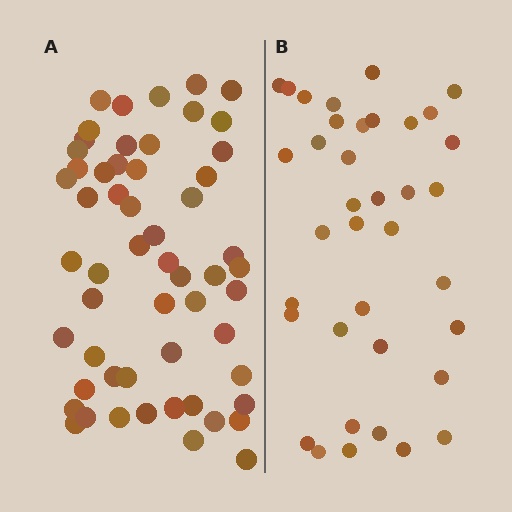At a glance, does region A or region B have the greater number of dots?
Region A (the left region) has more dots.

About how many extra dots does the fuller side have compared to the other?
Region A has approximately 20 more dots than region B.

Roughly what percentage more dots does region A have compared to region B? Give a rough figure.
About 50% more.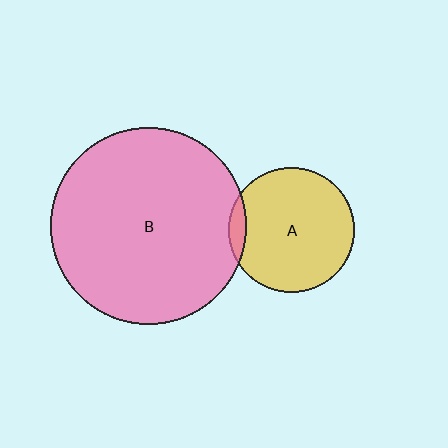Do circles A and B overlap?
Yes.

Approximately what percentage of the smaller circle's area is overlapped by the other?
Approximately 5%.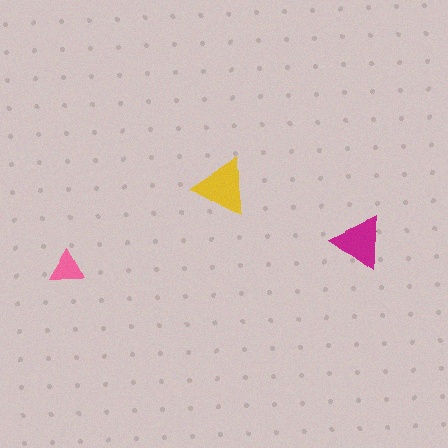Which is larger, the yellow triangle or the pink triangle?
The yellow one.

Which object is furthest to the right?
The magenta triangle is rightmost.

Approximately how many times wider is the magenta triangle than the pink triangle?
About 1.5 times wider.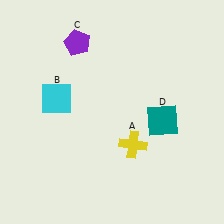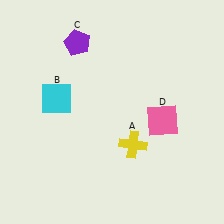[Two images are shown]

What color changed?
The square (D) changed from teal in Image 1 to pink in Image 2.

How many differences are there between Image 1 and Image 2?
There is 1 difference between the two images.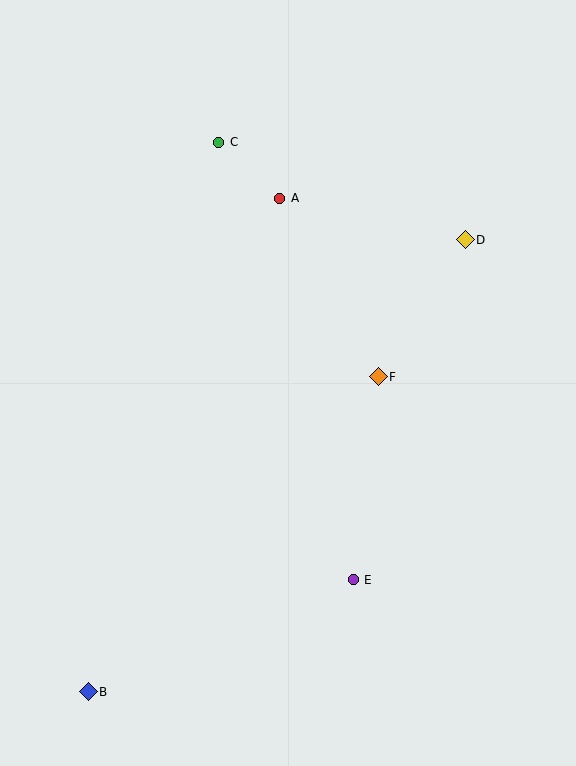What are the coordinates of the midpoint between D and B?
The midpoint between D and B is at (277, 466).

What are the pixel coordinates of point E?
Point E is at (353, 580).